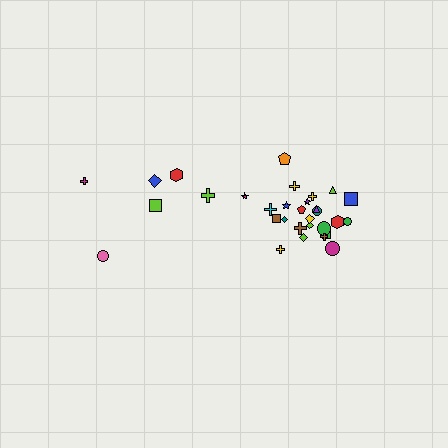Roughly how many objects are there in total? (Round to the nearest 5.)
Roughly 30 objects in total.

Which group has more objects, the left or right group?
The right group.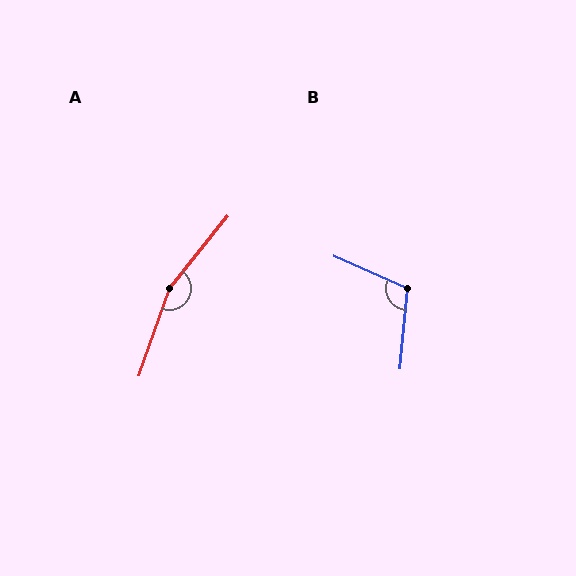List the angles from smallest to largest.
B (108°), A (160°).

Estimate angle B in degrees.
Approximately 108 degrees.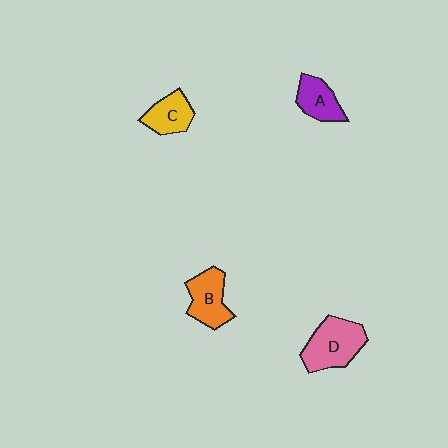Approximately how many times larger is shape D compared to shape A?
Approximately 1.6 times.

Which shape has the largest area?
Shape D (pink).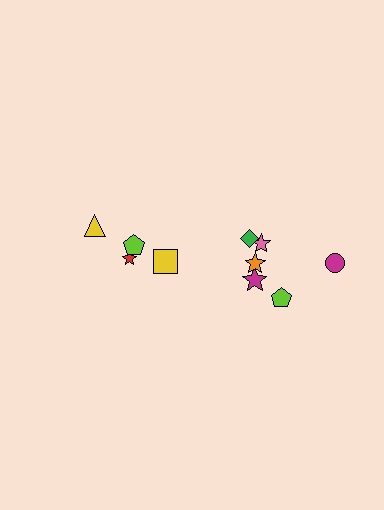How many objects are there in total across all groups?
There are 10 objects.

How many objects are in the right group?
There are 6 objects.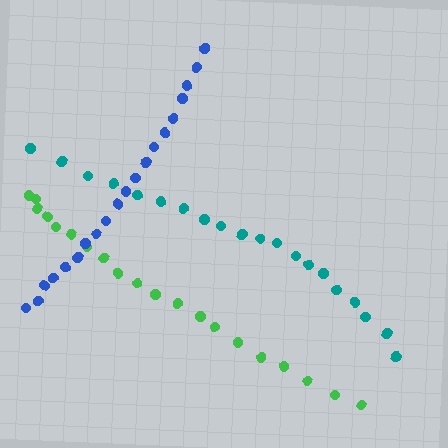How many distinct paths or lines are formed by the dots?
There are 3 distinct paths.